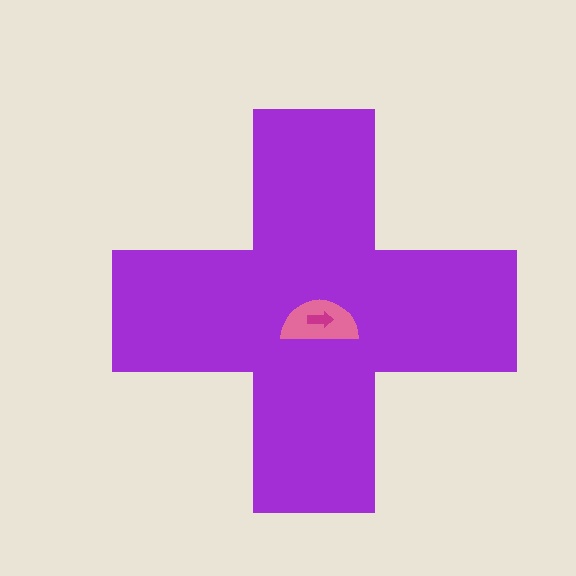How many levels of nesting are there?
3.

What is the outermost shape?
The purple cross.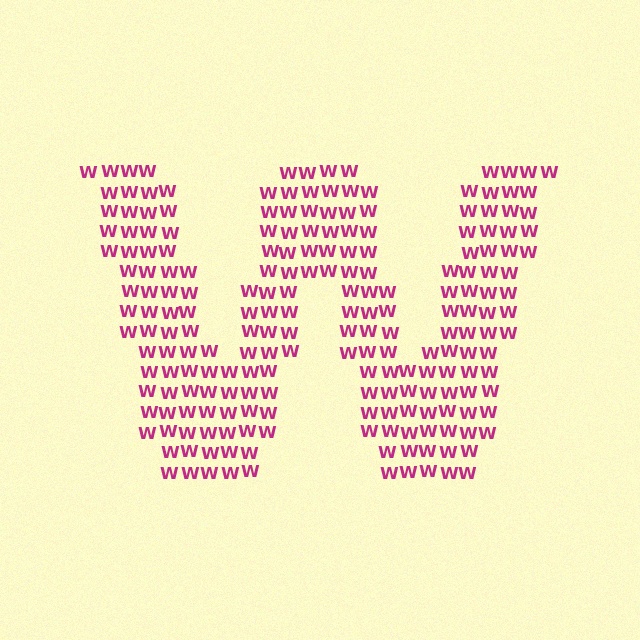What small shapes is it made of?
It is made of small letter W's.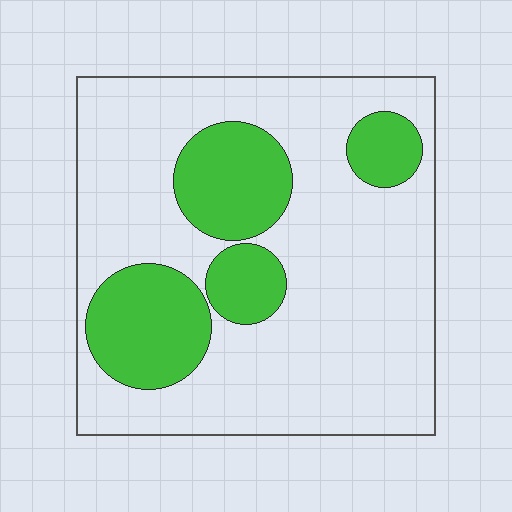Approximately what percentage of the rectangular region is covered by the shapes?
Approximately 25%.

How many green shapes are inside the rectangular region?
4.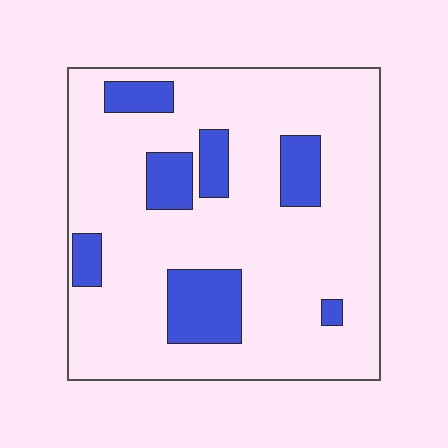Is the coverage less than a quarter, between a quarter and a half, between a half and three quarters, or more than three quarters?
Less than a quarter.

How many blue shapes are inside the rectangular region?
7.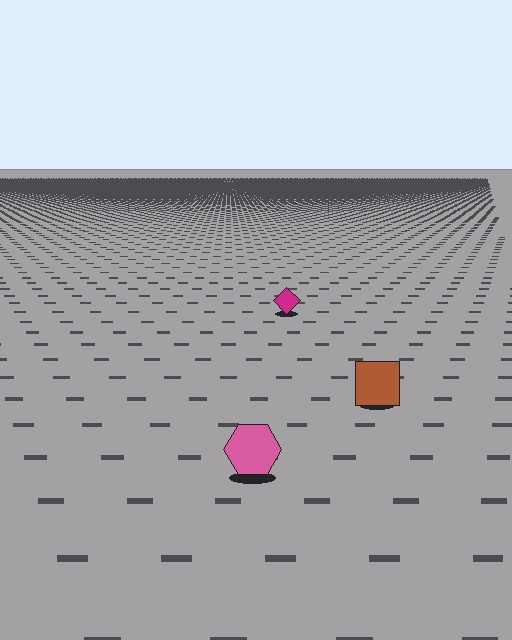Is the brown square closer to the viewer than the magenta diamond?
Yes. The brown square is closer — you can tell from the texture gradient: the ground texture is coarser near it.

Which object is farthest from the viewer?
The magenta diamond is farthest from the viewer. It appears smaller and the ground texture around it is denser.